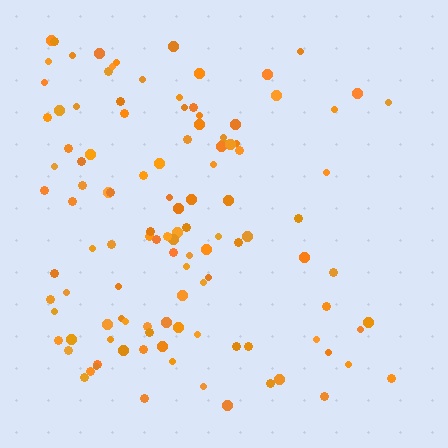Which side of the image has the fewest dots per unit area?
The right.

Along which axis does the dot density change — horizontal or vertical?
Horizontal.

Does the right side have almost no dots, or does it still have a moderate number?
Still a moderate number, just noticeably fewer than the left.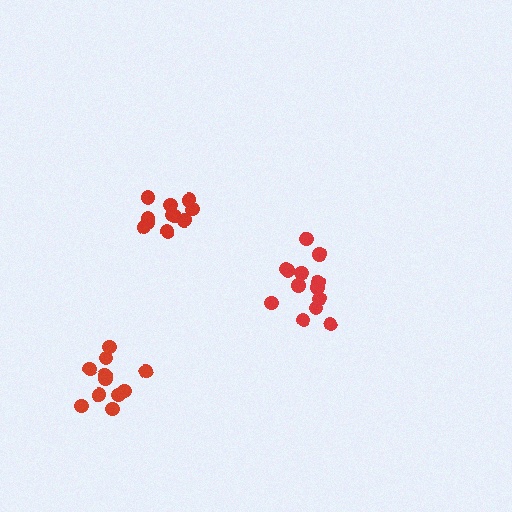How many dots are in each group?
Group 1: 13 dots, Group 2: 11 dots, Group 3: 11 dots (35 total).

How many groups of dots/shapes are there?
There are 3 groups.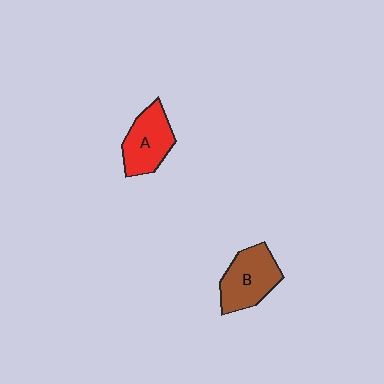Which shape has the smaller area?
Shape A (red).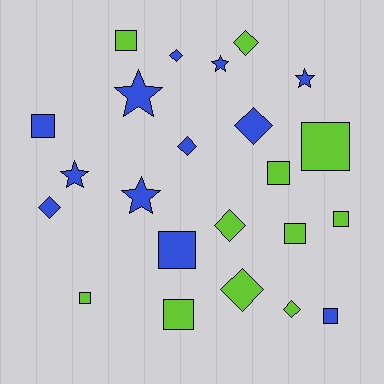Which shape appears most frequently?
Square, with 10 objects.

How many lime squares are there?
There are 7 lime squares.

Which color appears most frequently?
Blue, with 12 objects.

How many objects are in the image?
There are 23 objects.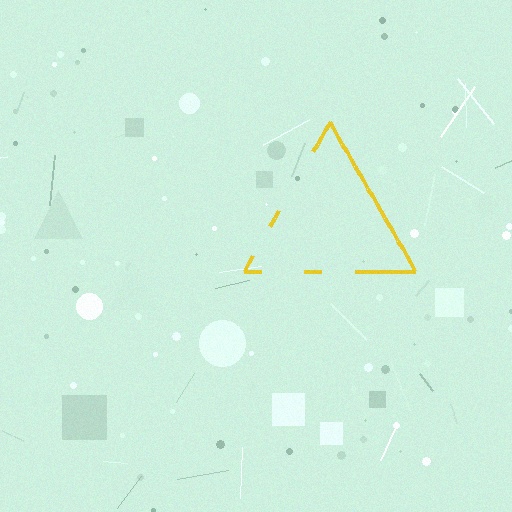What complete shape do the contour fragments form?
The contour fragments form a triangle.